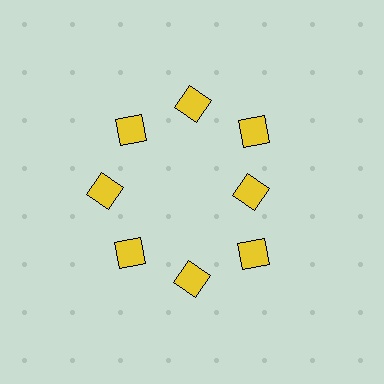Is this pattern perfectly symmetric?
No. The 8 yellow diamonds are arranged in a ring, but one element near the 3 o'clock position is pulled inward toward the center, breaking the 8-fold rotational symmetry.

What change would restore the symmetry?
The symmetry would be restored by moving it outward, back onto the ring so that all 8 diamonds sit at equal angles and equal distance from the center.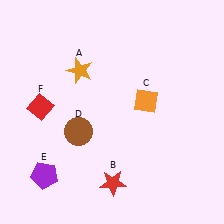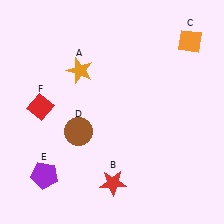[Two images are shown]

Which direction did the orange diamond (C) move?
The orange diamond (C) moved up.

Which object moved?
The orange diamond (C) moved up.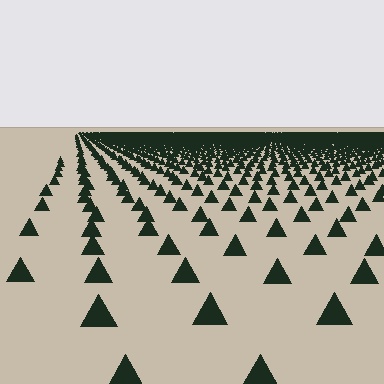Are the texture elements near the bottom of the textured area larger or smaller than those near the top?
Larger. Near the bottom, elements are closer to the viewer and appear at a bigger on-screen size.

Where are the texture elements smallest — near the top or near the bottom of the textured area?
Near the top.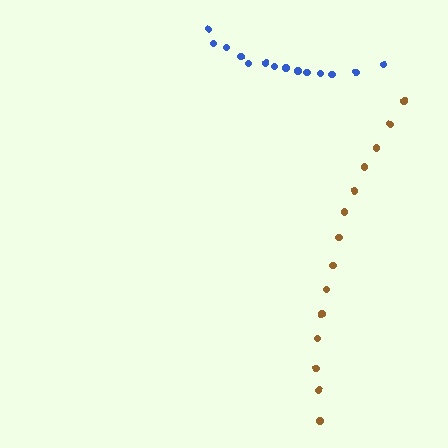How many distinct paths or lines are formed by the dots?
There are 2 distinct paths.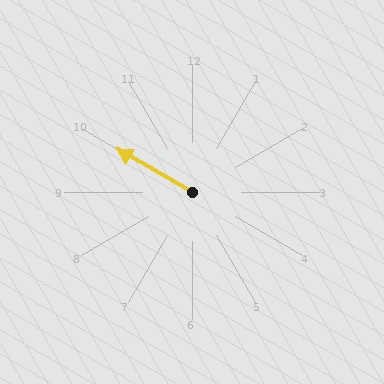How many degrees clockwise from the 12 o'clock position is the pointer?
Approximately 300 degrees.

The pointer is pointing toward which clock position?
Roughly 10 o'clock.